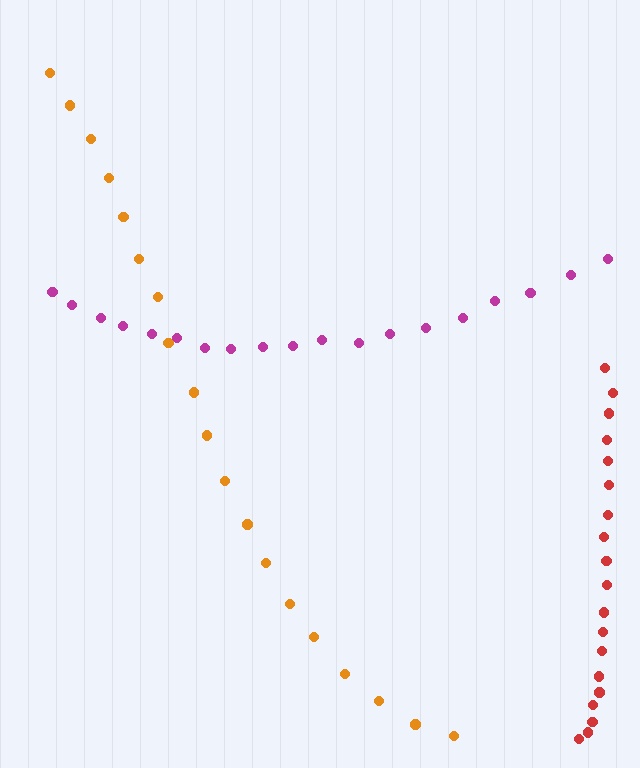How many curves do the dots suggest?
There are 3 distinct paths.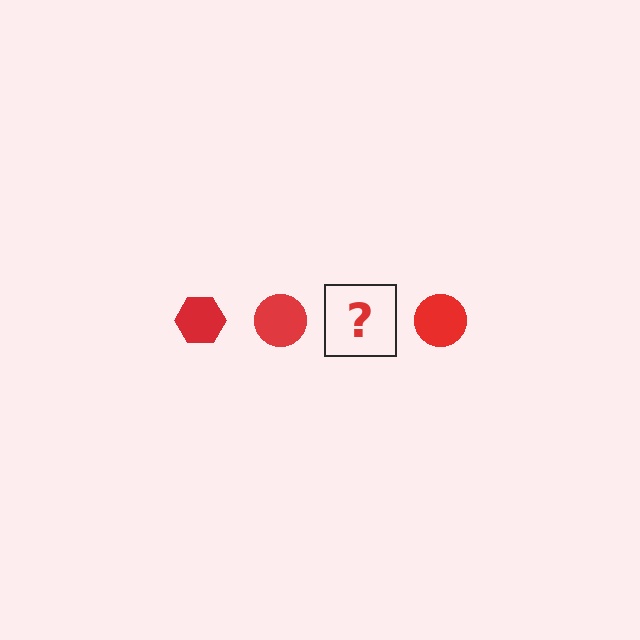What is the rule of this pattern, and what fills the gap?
The rule is that the pattern cycles through hexagon, circle shapes in red. The gap should be filled with a red hexagon.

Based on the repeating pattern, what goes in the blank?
The blank should be a red hexagon.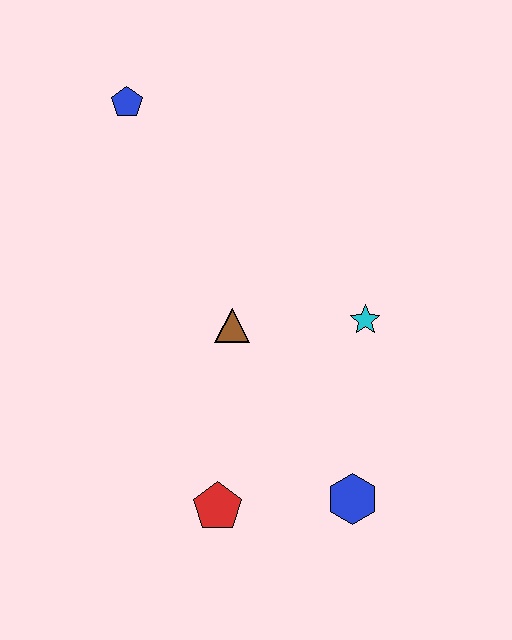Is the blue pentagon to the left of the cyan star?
Yes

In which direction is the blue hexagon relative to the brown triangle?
The blue hexagon is below the brown triangle.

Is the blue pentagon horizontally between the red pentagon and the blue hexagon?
No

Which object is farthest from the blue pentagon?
The blue hexagon is farthest from the blue pentagon.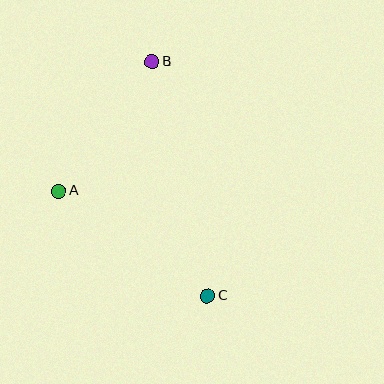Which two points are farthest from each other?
Points B and C are farthest from each other.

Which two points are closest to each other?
Points A and B are closest to each other.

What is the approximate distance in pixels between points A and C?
The distance between A and C is approximately 182 pixels.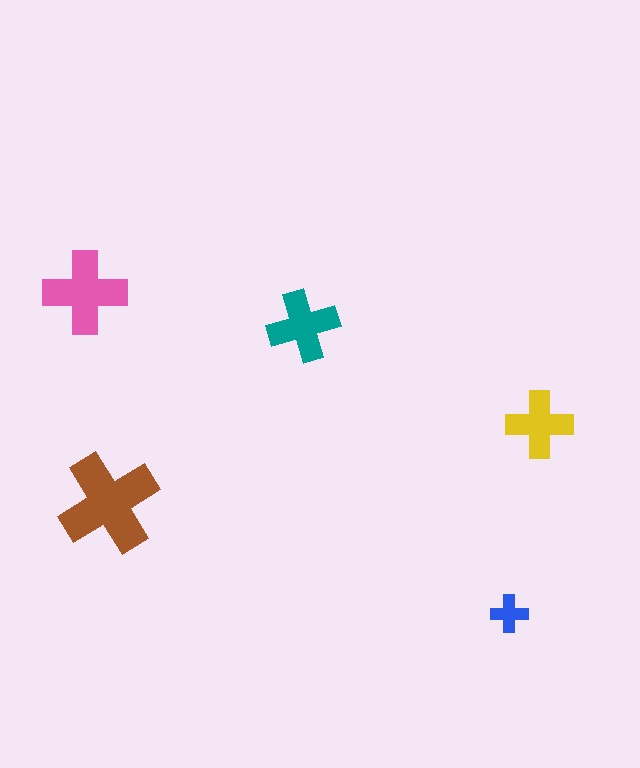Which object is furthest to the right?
The yellow cross is rightmost.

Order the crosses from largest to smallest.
the brown one, the pink one, the teal one, the yellow one, the blue one.